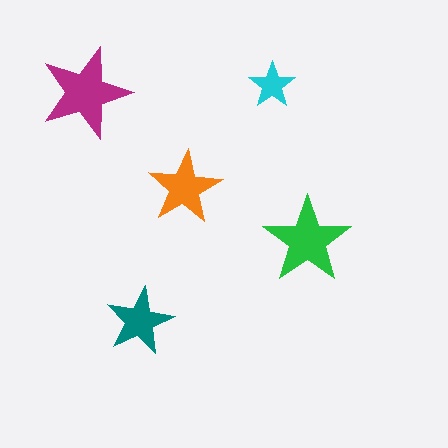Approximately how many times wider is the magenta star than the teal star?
About 1.5 times wider.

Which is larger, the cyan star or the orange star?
The orange one.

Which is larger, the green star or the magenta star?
The magenta one.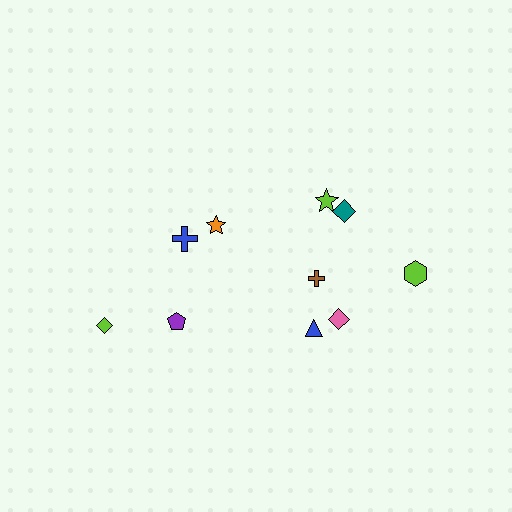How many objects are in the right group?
There are 6 objects.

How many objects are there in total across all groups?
There are 10 objects.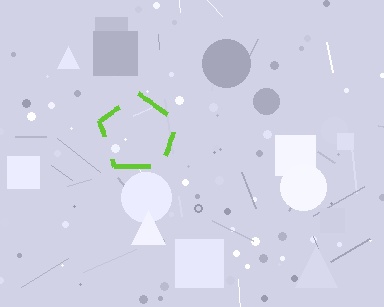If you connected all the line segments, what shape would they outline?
They would outline a pentagon.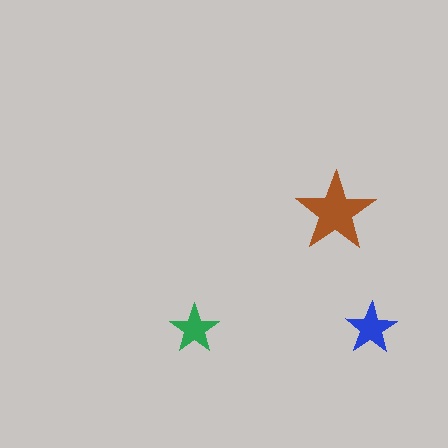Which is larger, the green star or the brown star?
The brown one.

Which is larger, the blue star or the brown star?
The brown one.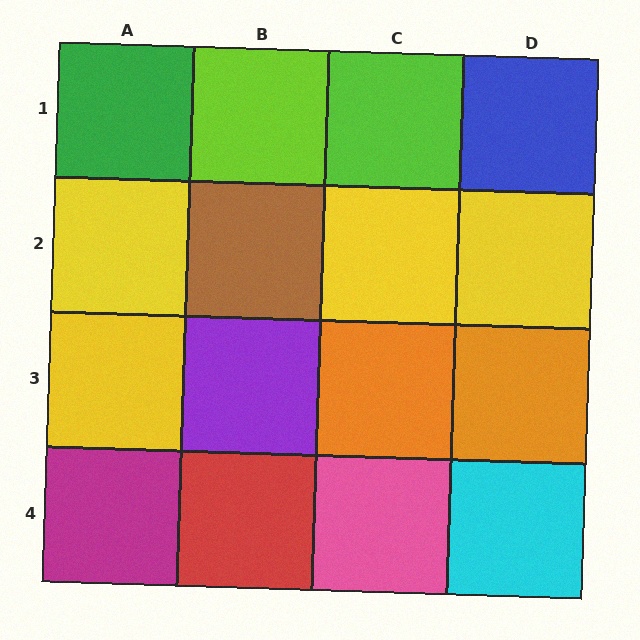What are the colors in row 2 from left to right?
Yellow, brown, yellow, yellow.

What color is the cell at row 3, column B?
Purple.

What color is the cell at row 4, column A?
Magenta.